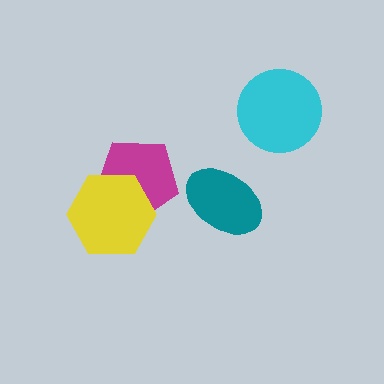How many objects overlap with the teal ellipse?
0 objects overlap with the teal ellipse.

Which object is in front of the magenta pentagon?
The yellow hexagon is in front of the magenta pentagon.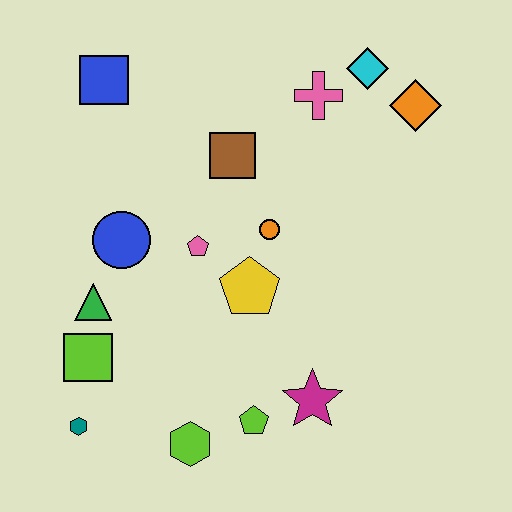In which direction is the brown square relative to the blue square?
The brown square is to the right of the blue square.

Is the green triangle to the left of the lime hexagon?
Yes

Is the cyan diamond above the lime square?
Yes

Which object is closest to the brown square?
The orange circle is closest to the brown square.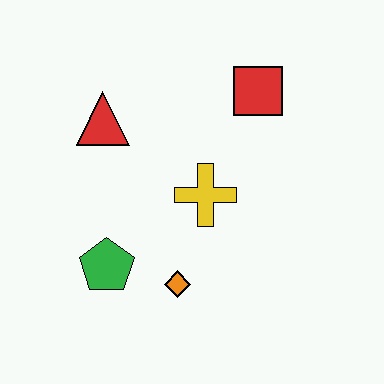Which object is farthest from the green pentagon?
The red square is farthest from the green pentagon.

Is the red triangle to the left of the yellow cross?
Yes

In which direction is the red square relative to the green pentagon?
The red square is above the green pentagon.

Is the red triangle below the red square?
Yes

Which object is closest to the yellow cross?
The orange diamond is closest to the yellow cross.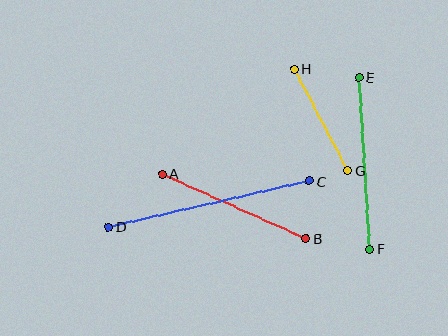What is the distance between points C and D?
The distance is approximately 206 pixels.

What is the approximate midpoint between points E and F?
The midpoint is at approximately (364, 163) pixels.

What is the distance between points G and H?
The distance is approximately 115 pixels.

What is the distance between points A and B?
The distance is approximately 158 pixels.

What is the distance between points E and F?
The distance is approximately 172 pixels.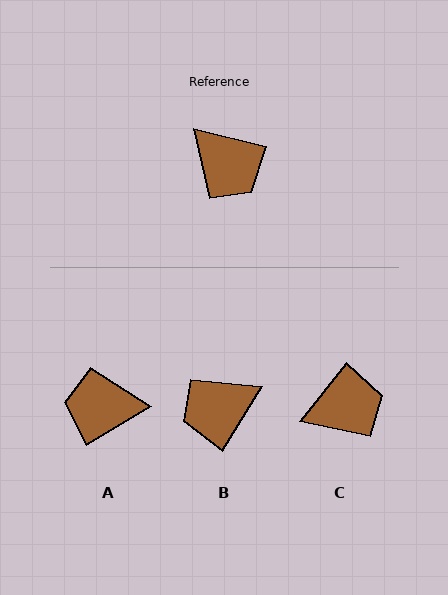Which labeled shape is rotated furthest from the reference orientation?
A, about 135 degrees away.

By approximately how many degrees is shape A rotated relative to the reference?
Approximately 135 degrees clockwise.